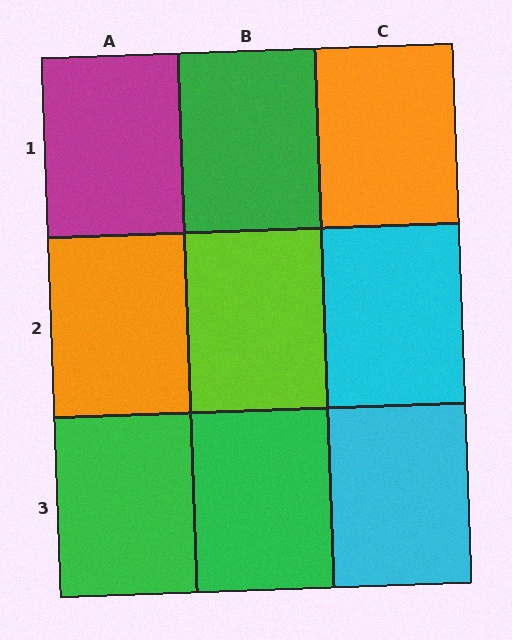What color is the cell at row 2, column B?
Lime.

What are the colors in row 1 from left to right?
Magenta, green, orange.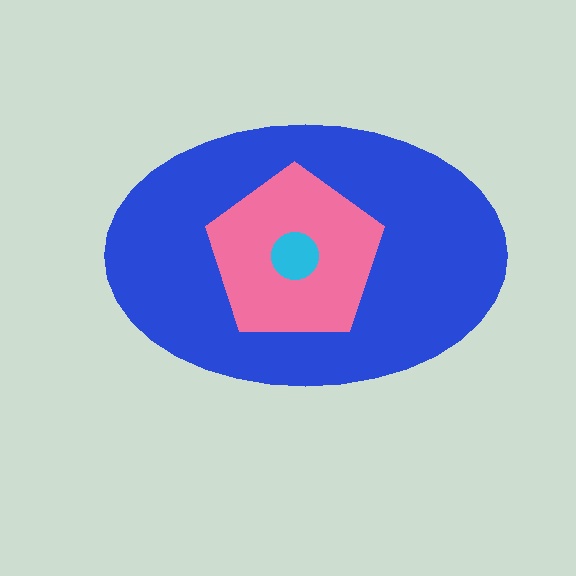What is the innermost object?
The cyan circle.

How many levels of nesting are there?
3.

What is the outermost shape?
The blue ellipse.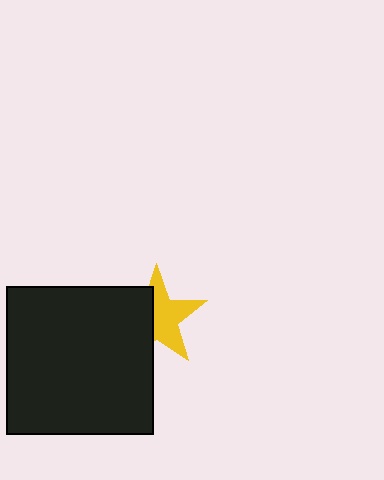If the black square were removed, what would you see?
You would see the complete yellow star.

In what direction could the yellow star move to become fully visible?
The yellow star could move right. That would shift it out from behind the black square entirely.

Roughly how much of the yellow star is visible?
About half of it is visible (roughly 58%).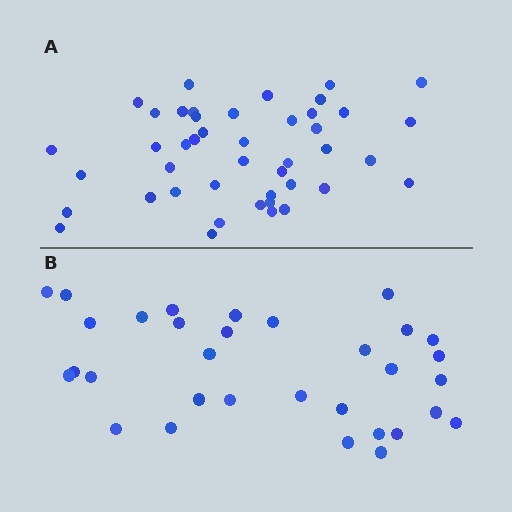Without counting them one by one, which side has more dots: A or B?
Region A (the top region) has more dots.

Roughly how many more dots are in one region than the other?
Region A has roughly 12 or so more dots than region B.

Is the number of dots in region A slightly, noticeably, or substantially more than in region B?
Region A has noticeably more, but not dramatically so. The ratio is roughly 1.4 to 1.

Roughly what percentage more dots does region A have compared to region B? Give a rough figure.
About 40% more.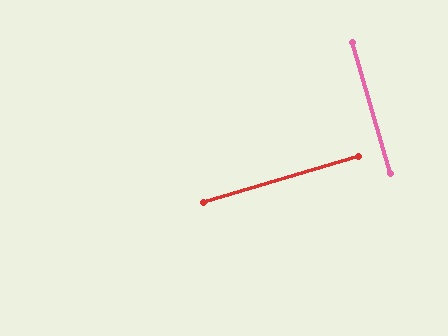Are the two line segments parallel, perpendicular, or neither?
Perpendicular — they meet at approximately 90°.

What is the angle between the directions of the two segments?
Approximately 90 degrees.